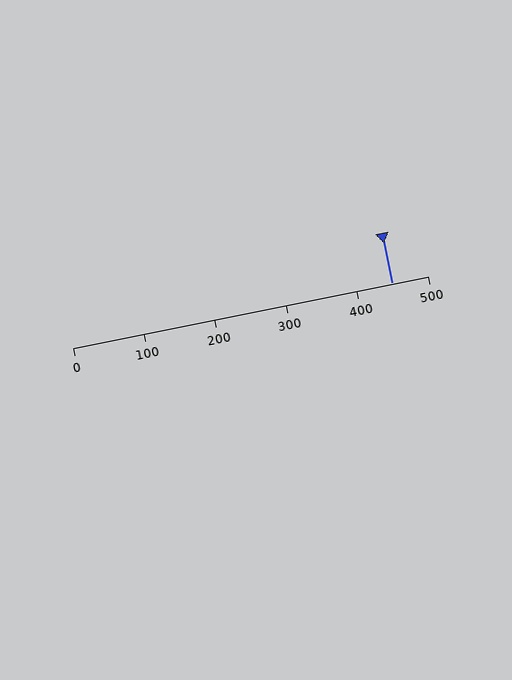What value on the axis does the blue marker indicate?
The marker indicates approximately 450.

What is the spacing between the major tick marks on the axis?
The major ticks are spaced 100 apart.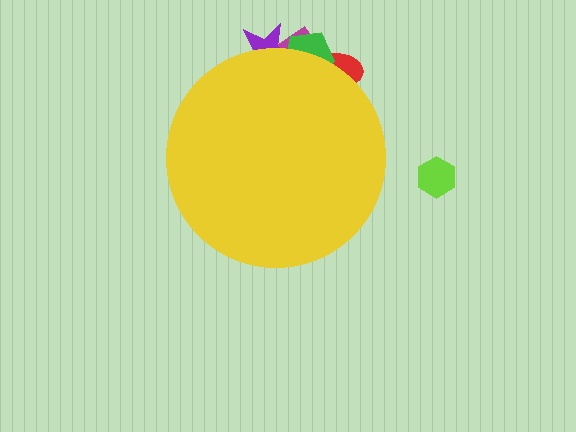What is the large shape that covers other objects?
A yellow circle.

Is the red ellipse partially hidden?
Yes, the red ellipse is partially hidden behind the yellow circle.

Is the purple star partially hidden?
Yes, the purple star is partially hidden behind the yellow circle.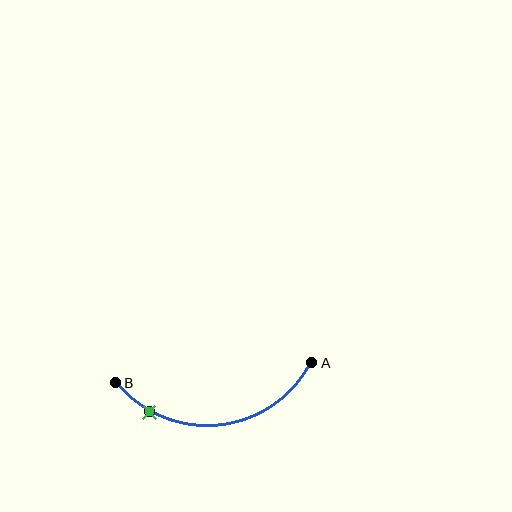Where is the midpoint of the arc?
The arc midpoint is the point on the curve farthest from the straight line joining A and B. It sits below that line.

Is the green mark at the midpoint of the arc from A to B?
No. The green mark lies on the arc but is closer to endpoint B. The arc midpoint would be at the point on the curve equidistant along the arc from both A and B.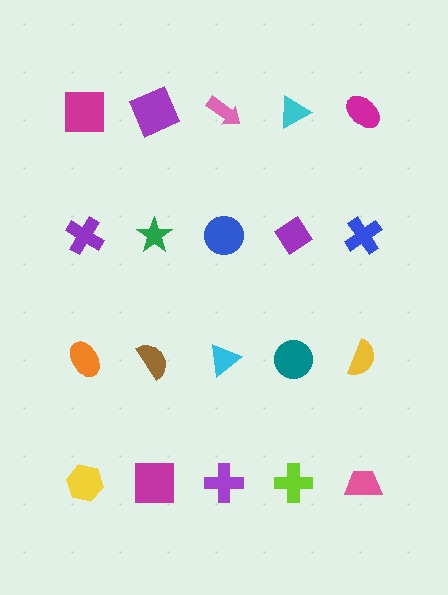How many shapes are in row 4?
5 shapes.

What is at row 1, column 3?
A pink arrow.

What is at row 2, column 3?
A blue circle.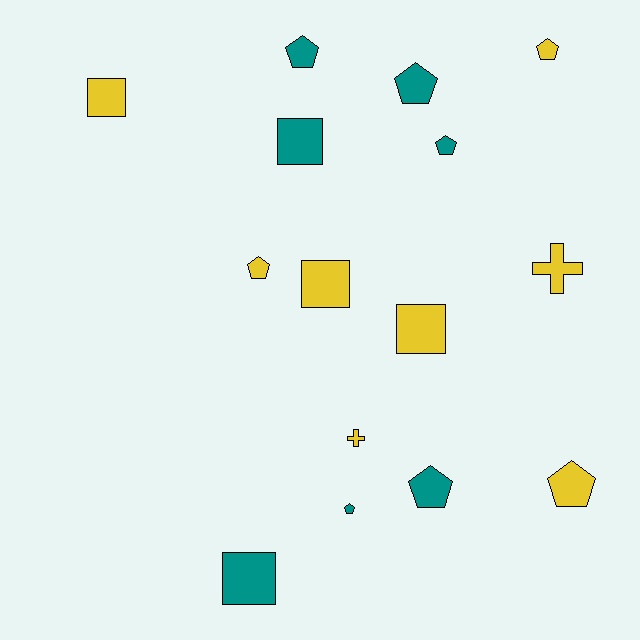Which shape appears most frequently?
Pentagon, with 8 objects.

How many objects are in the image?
There are 15 objects.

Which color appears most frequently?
Yellow, with 8 objects.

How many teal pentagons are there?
There are 5 teal pentagons.